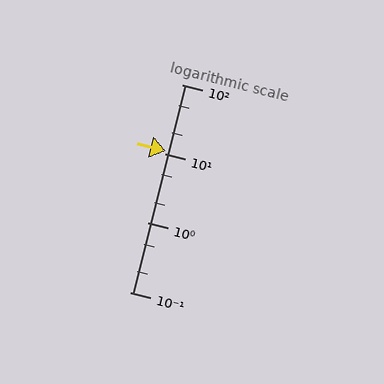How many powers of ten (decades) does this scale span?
The scale spans 3 decades, from 0.1 to 100.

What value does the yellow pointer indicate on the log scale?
The pointer indicates approximately 11.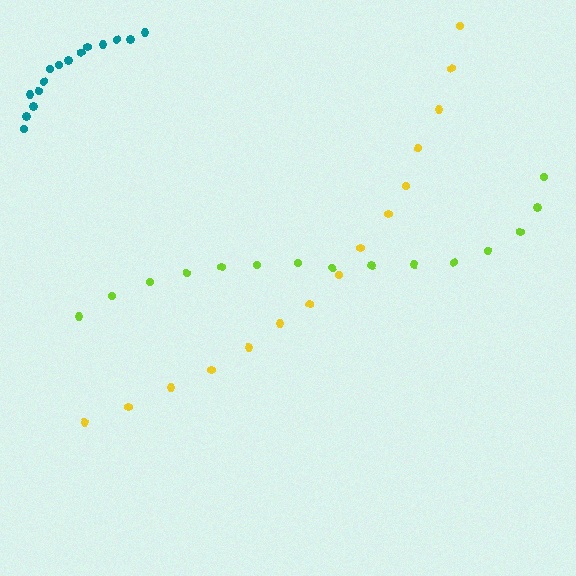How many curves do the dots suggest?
There are 3 distinct paths.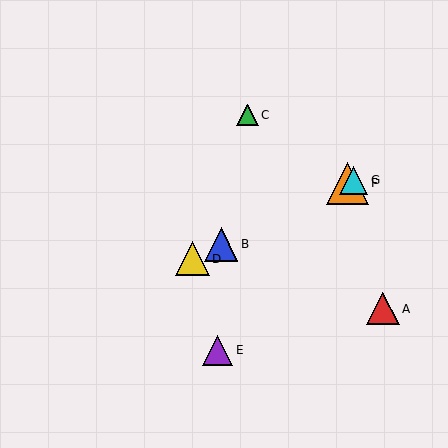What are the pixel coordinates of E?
Object E is at (218, 350).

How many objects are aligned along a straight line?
4 objects (B, D, F, G) are aligned along a straight line.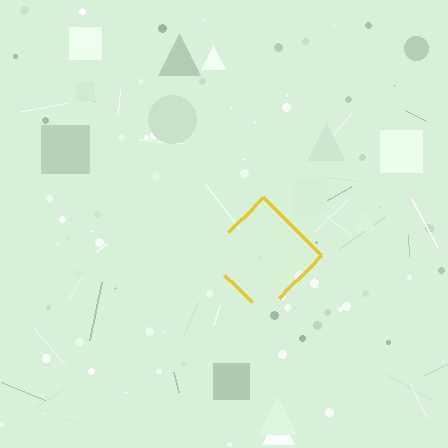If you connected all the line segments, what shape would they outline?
They would outline a diamond.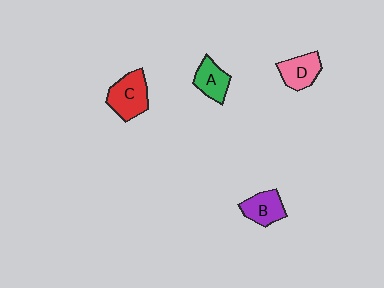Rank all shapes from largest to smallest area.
From largest to smallest: C (red), B (purple), D (pink), A (green).